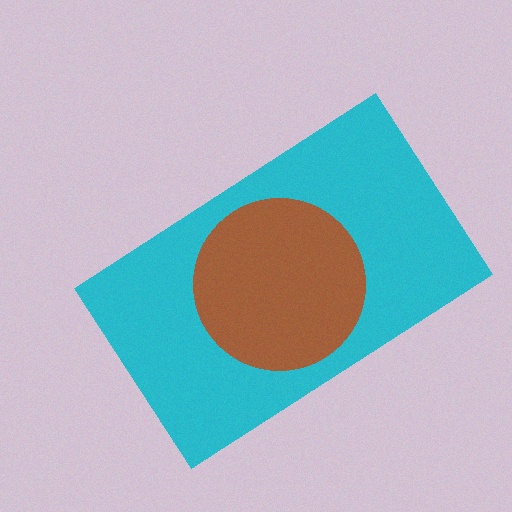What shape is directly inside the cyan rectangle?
The brown circle.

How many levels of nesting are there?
2.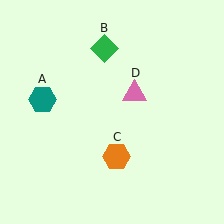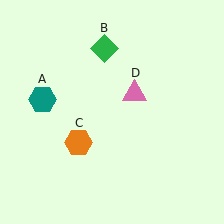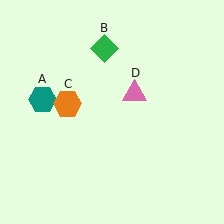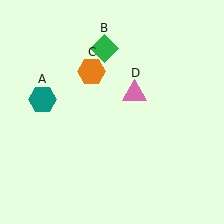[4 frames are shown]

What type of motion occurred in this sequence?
The orange hexagon (object C) rotated clockwise around the center of the scene.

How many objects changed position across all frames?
1 object changed position: orange hexagon (object C).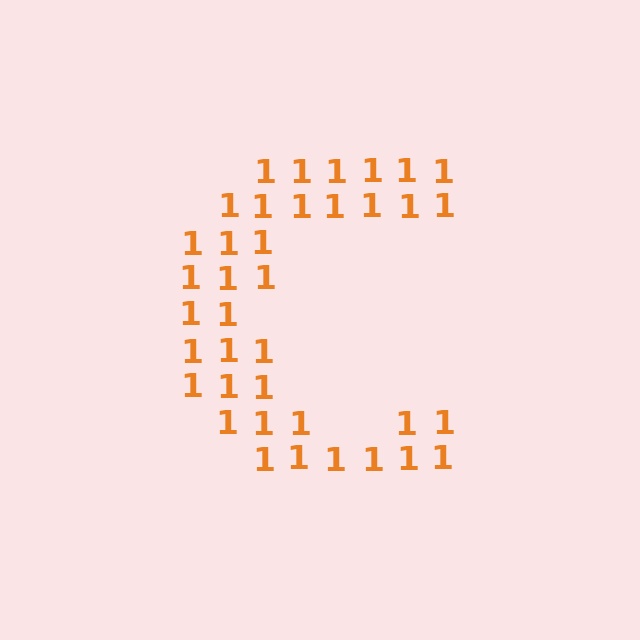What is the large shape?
The large shape is the letter C.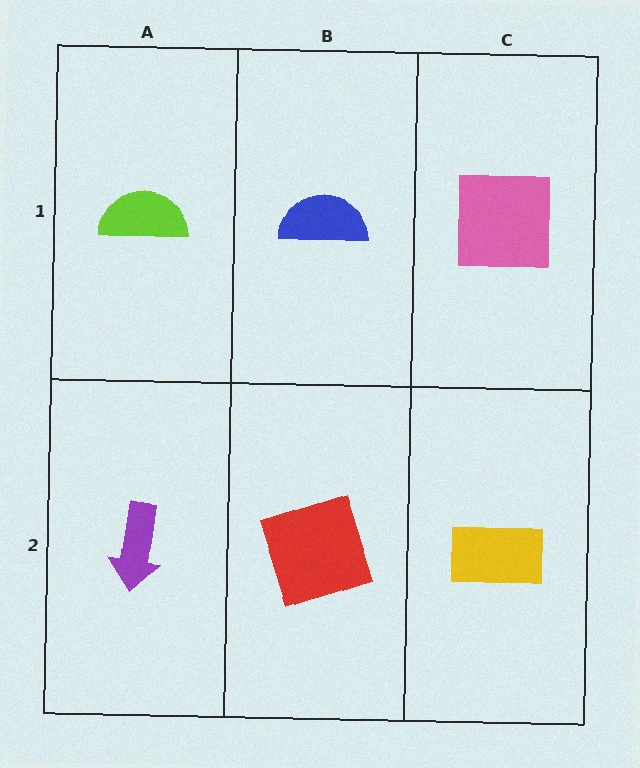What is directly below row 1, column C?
A yellow rectangle.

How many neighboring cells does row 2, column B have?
3.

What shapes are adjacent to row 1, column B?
A red square (row 2, column B), a lime semicircle (row 1, column A), a pink square (row 1, column C).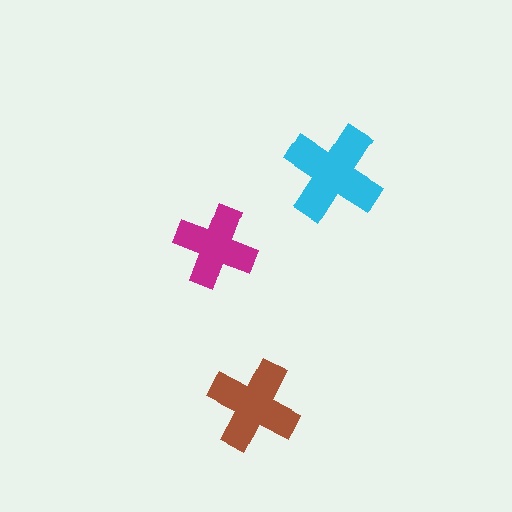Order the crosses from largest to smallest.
the cyan one, the brown one, the magenta one.